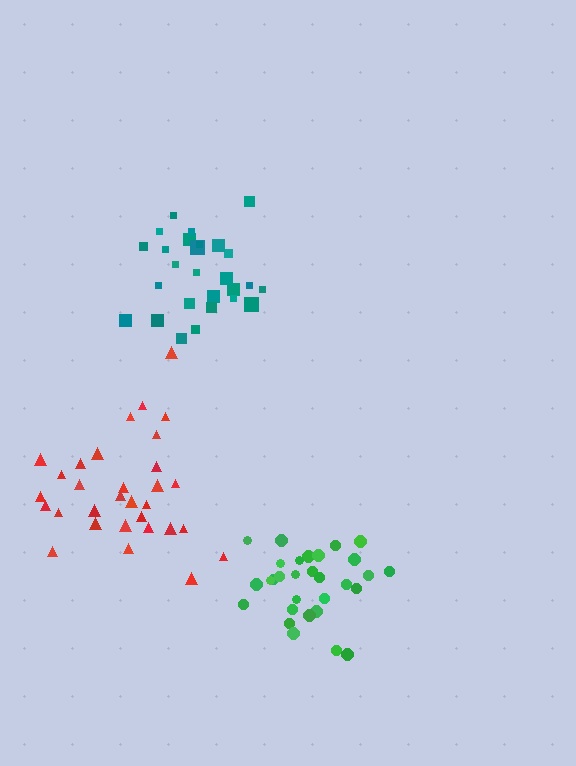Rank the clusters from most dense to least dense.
green, teal, red.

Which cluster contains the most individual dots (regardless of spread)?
Red (31).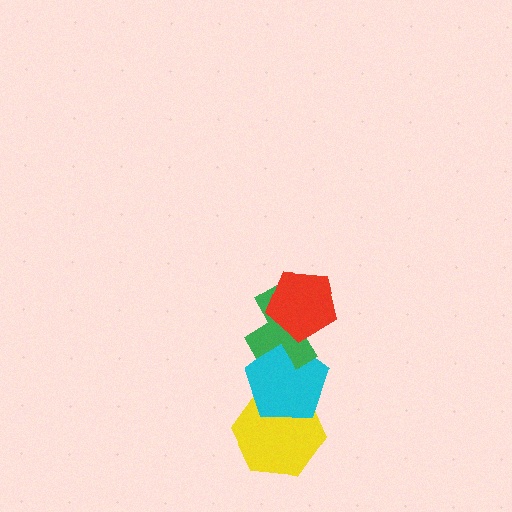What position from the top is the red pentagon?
The red pentagon is 1st from the top.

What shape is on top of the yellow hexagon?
The cyan pentagon is on top of the yellow hexagon.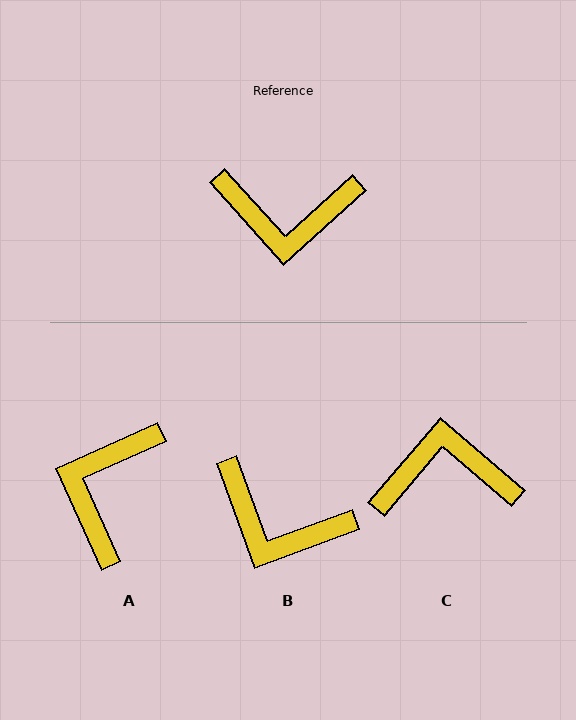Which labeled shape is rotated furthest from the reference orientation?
C, about 173 degrees away.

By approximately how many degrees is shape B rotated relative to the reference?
Approximately 22 degrees clockwise.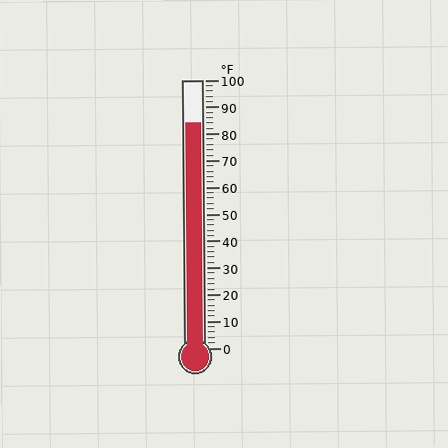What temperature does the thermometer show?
The thermometer shows approximately 84°F.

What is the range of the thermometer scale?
The thermometer scale ranges from 0°F to 100°F.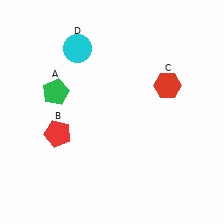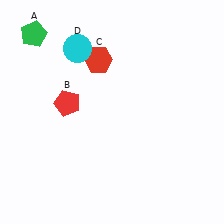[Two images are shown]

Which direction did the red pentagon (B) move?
The red pentagon (B) moved up.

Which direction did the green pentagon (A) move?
The green pentagon (A) moved up.